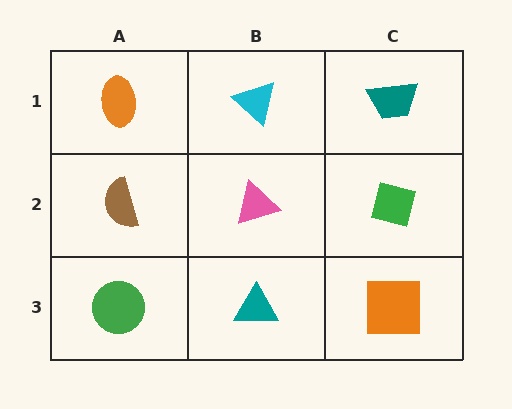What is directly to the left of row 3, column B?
A green circle.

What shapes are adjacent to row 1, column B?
A pink triangle (row 2, column B), an orange ellipse (row 1, column A), a teal trapezoid (row 1, column C).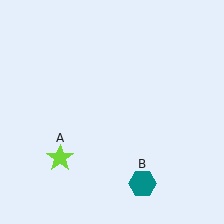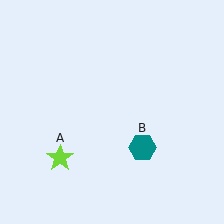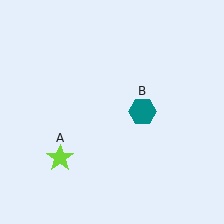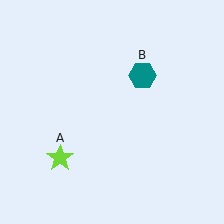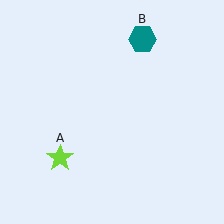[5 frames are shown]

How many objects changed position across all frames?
1 object changed position: teal hexagon (object B).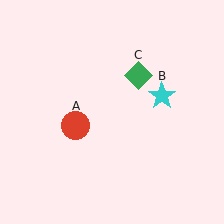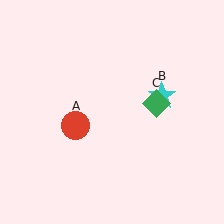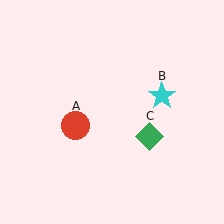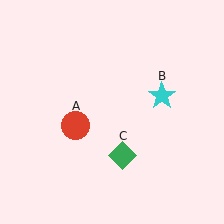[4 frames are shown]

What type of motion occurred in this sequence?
The green diamond (object C) rotated clockwise around the center of the scene.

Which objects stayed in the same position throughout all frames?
Red circle (object A) and cyan star (object B) remained stationary.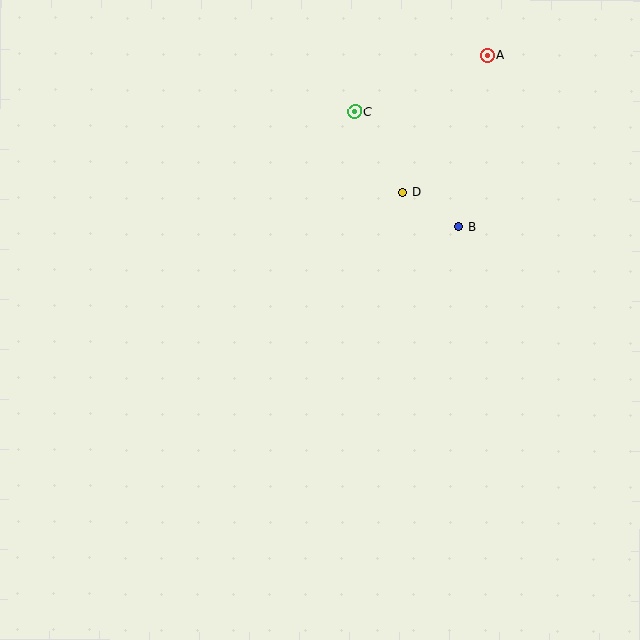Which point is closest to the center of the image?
Point D at (403, 193) is closest to the center.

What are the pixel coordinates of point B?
Point B is at (459, 227).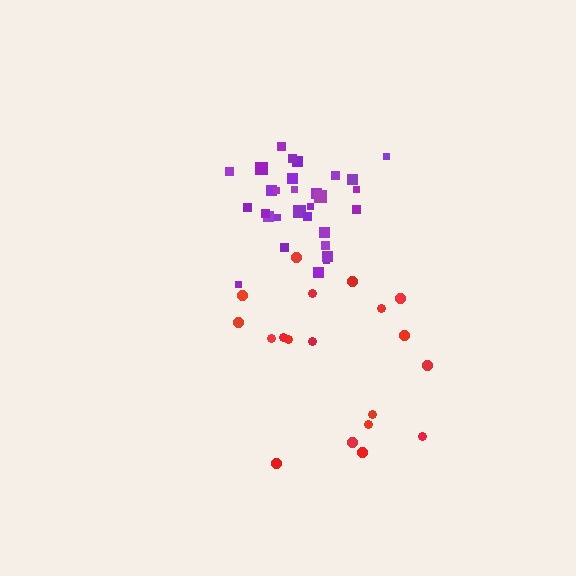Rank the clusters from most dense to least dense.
purple, red.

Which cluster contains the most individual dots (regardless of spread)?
Purple (30).